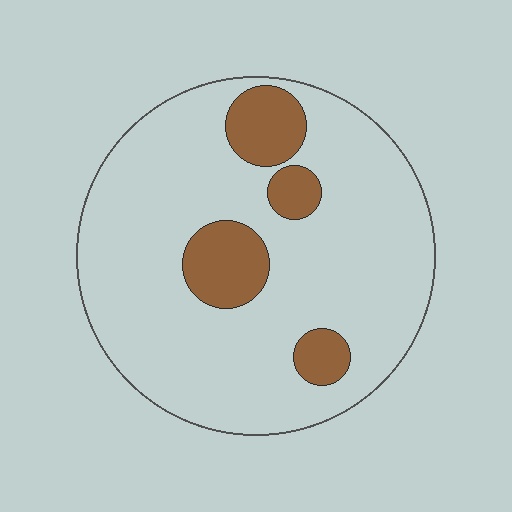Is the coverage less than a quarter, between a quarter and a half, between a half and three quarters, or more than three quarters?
Less than a quarter.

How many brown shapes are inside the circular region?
4.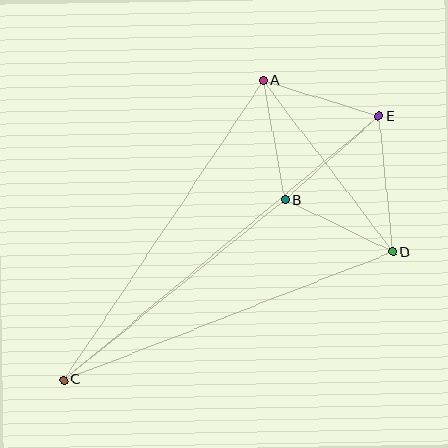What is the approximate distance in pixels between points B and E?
The distance between B and E is approximately 126 pixels.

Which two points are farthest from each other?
Points C and E are farthest from each other.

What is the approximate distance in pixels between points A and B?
The distance between A and B is approximately 121 pixels.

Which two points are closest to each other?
Points B and D are closest to each other.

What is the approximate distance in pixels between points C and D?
The distance between C and D is approximately 353 pixels.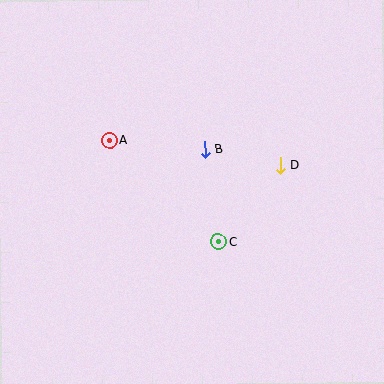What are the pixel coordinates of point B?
Point B is at (205, 149).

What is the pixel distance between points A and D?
The distance between A and D is 172 pixels.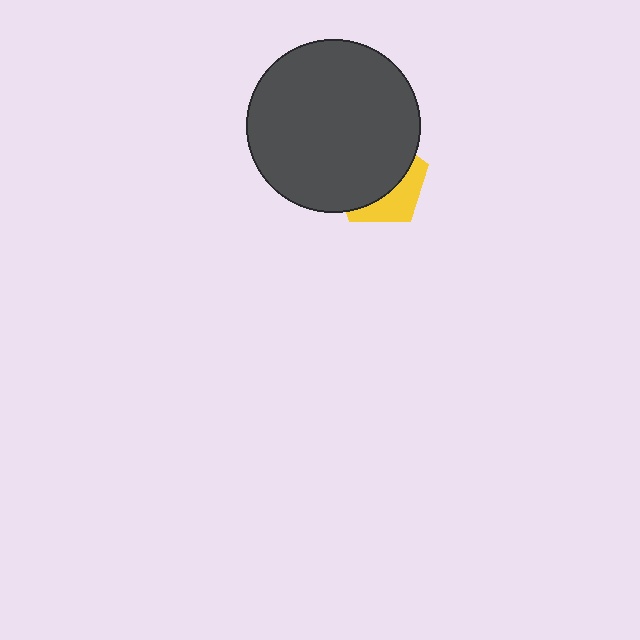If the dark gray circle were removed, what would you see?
You would see the complete yellow pentagon.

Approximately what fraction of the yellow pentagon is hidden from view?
Roughly 66% of the yellow pentagon is hidden behind the dark gray circle.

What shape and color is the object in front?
The object in front is a dark gray circle.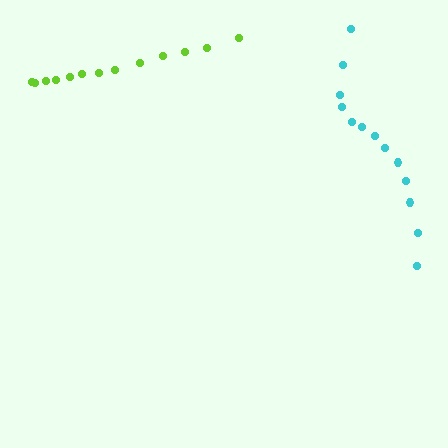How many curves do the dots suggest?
There are 2 distinct paths.